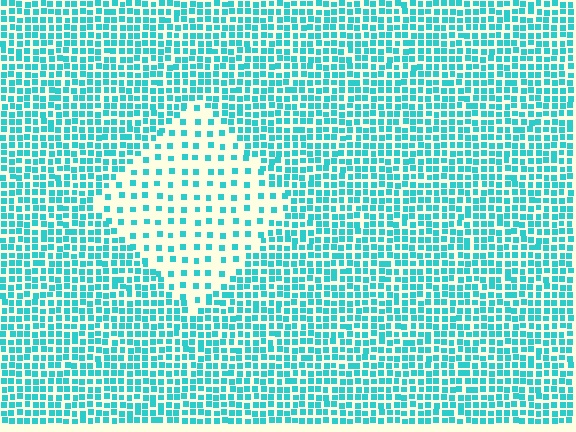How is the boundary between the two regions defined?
The boundary is defined by a change in element density (approximately 2.6x ratio). All elements are the same color, size, and shape.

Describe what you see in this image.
The image contains small cyan elements arranged at two different densities. A diamond-shaped region is visible where the elements are less densely packed than the surrounding area.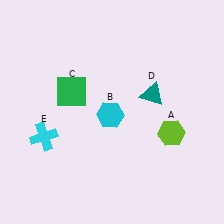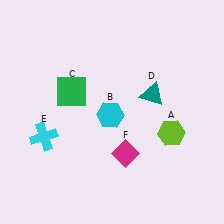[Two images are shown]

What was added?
A magenta diamond (F) was added in Image 2.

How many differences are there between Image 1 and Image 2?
There is 1 difference between the two images.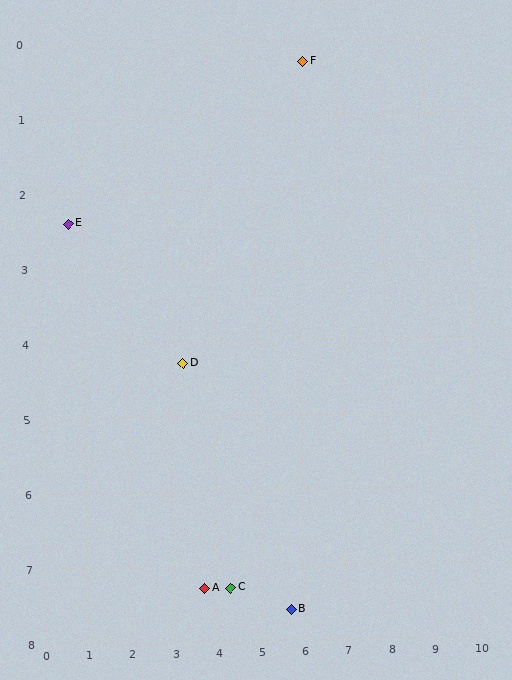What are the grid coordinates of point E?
Point E is at approximately (0.7, 2.4).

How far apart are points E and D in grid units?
Points E and D are about 3.2 grid units apart.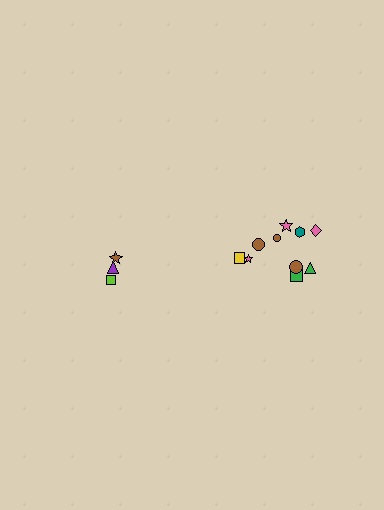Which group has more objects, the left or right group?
The right group.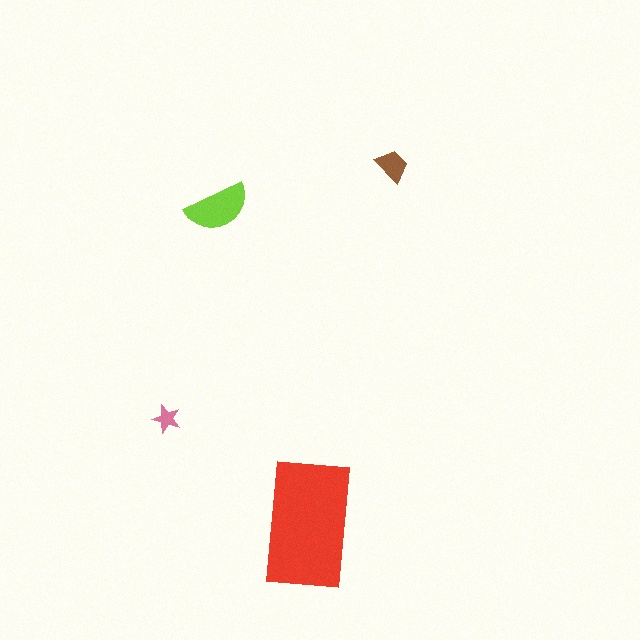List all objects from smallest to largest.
The pink star, the brown trapezoid, the lime semicircle, the red rectangle.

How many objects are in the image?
There are 4 objects in the image.